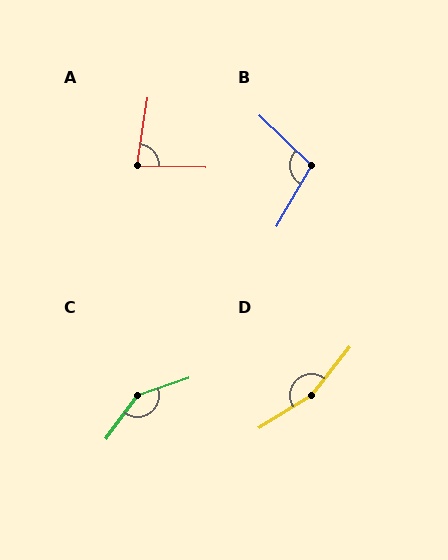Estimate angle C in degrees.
Approximately 145 degrees.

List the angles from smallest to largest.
A (82°), B (104°), C (145°), D (160°).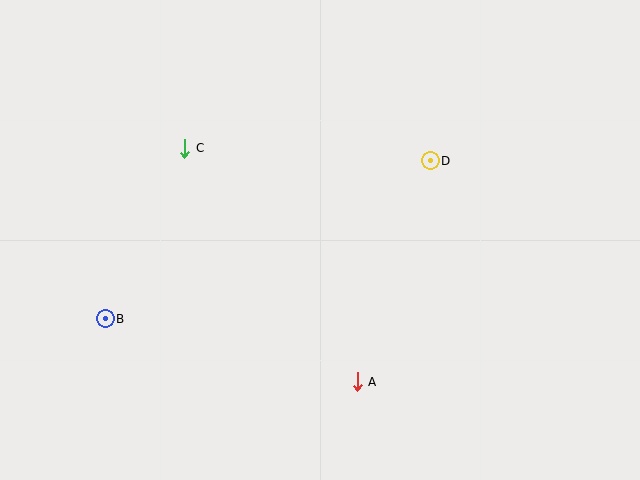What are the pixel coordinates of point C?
Point C is at (185, 148).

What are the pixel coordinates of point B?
Point B is at (105, 319).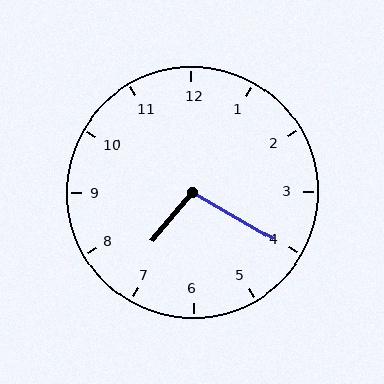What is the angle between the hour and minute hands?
Approximately 100 degrees.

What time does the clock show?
7:20.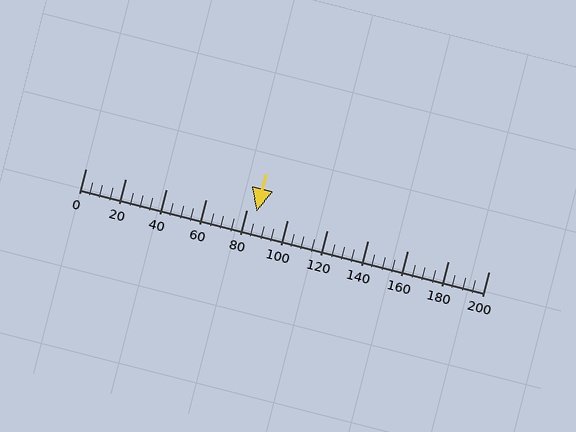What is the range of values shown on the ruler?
The ruler shows values from 0 to 200.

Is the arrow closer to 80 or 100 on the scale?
The arrow is closer to 80.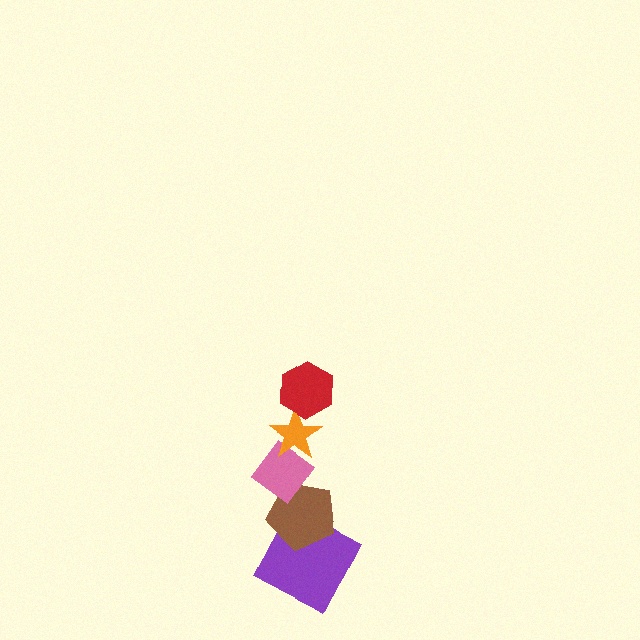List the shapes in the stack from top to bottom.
From top to bottom: the red hexagon, the orange star, the pink diamond, the brown pentagon, the purple square.